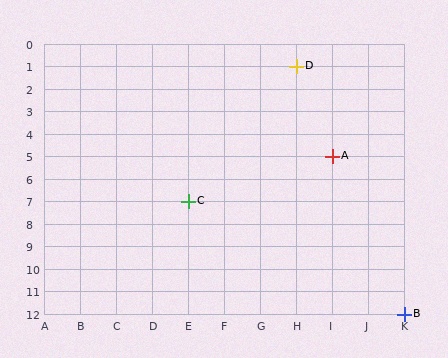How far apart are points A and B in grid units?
Points A and B are 2 columns and 7 rows apart (about 7.3 grid units diagonally).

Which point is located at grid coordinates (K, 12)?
Point B is at (K, 12).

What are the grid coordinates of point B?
Point B is at grid coordinates (K, 12).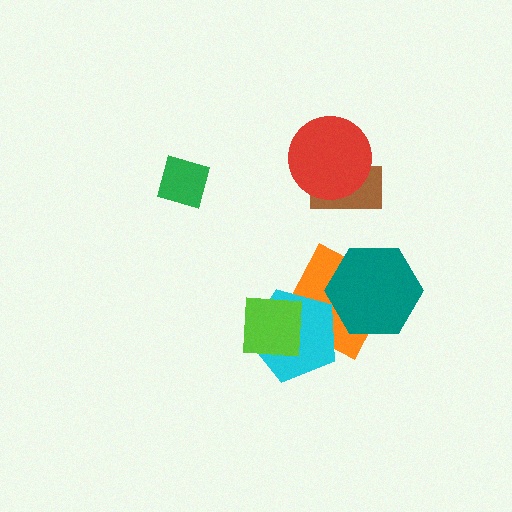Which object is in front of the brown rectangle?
The red circle is in front of the brown rectangle.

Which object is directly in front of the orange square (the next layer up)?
The cyan pentagon is directly in front of the orange square.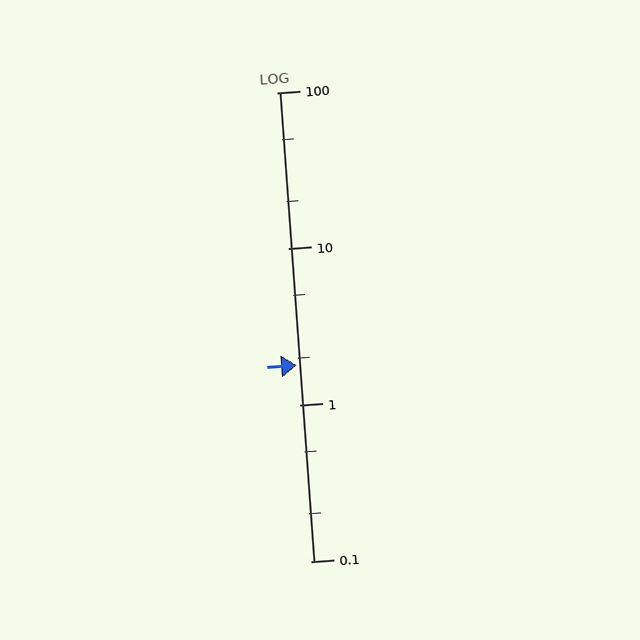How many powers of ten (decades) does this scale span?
The scale spans 3 decades, from 0.1 to 100.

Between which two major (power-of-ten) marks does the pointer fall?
The pointer is between 1 and 10.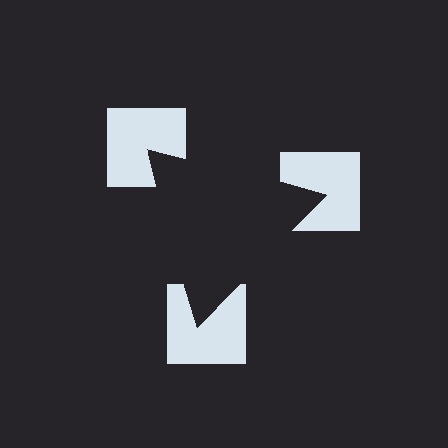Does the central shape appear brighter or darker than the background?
It typically appears slightly darker than the background, even though no actual brightness change is drawn.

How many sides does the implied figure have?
3 sides.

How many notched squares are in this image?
There are 3 — one at each vertex of the illusory triangle.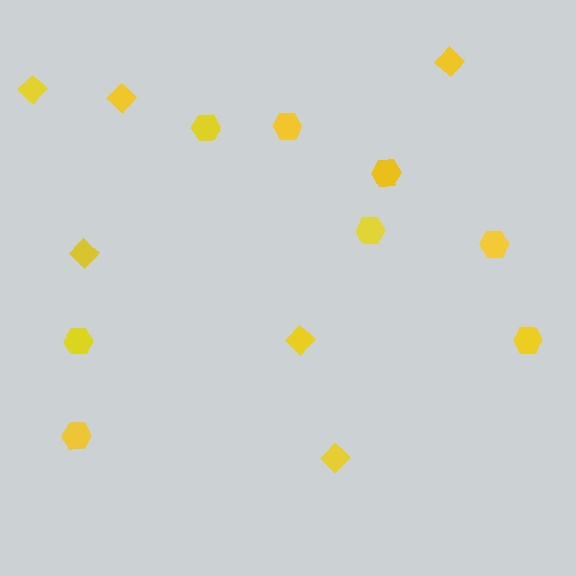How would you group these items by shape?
There are 2 groups: one group of diamonds (6) and one group of hexagons (8).